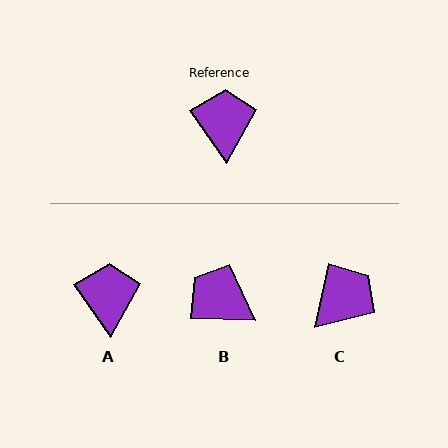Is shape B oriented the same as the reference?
No, it is off by about 53 degrees.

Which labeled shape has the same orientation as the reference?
A.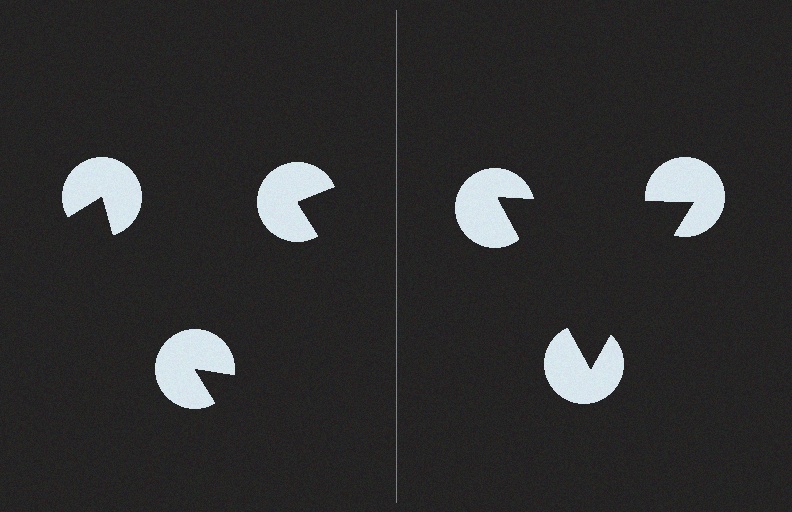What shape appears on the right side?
An illusory triangle.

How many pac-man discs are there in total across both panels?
6 — 3 on each side.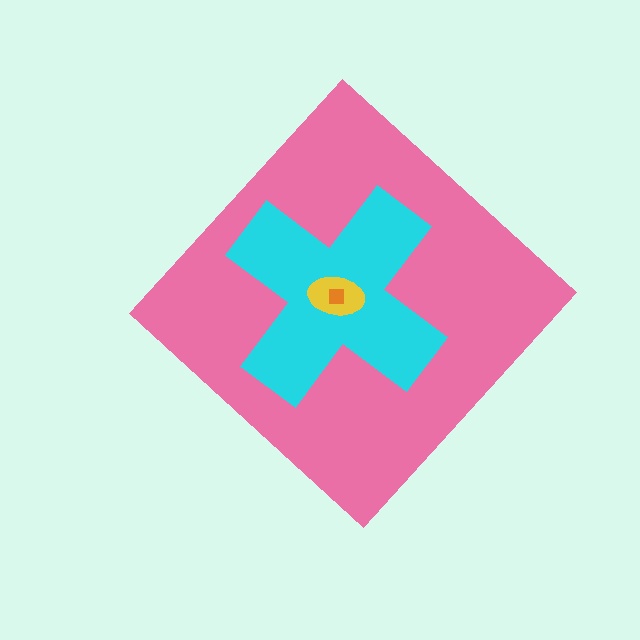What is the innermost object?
The orange square.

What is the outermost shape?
The pink diamond.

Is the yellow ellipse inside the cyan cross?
Yes.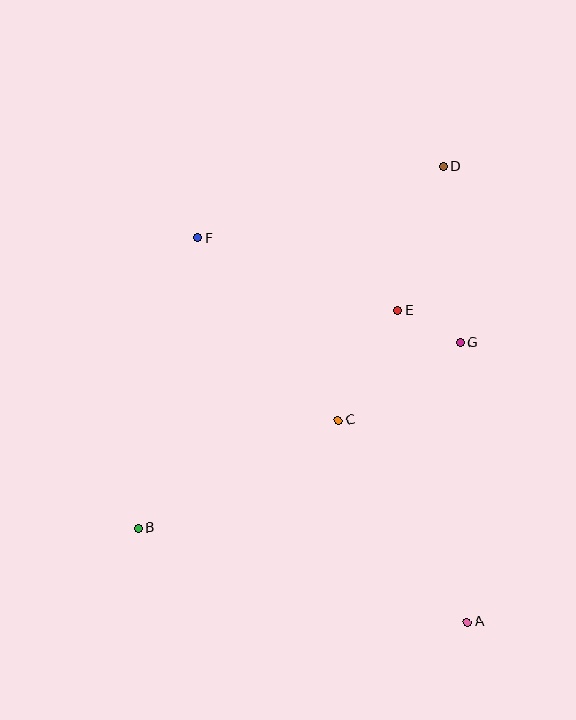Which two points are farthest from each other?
Points B and D are farthest from each other.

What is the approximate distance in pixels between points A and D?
The distance between A and D is approximately 456 pixels.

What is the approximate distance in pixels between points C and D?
The distance between C and D is approximately 275 pixels.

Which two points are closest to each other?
Points E and G are closest to each other.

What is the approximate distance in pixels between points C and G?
The distance between C and G is approximately 144 pixels.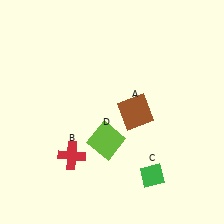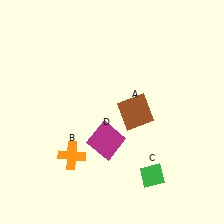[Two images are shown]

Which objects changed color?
B changed from red to orange. D changed from lime to magenta.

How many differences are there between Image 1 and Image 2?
There are 2 differences between the two images.